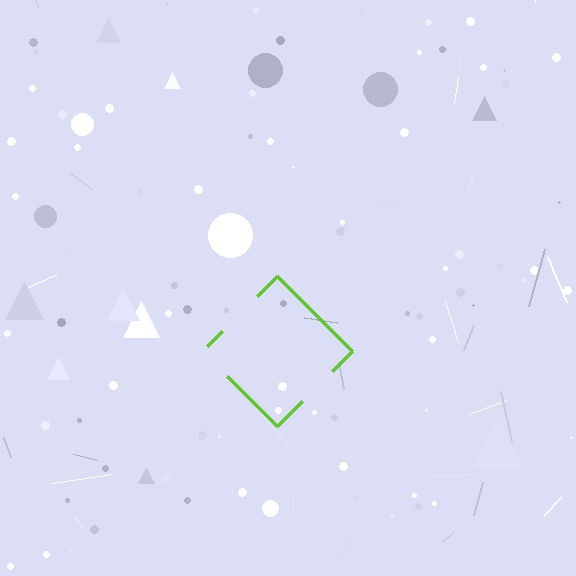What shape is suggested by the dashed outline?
The dashed outline suggests a diamond.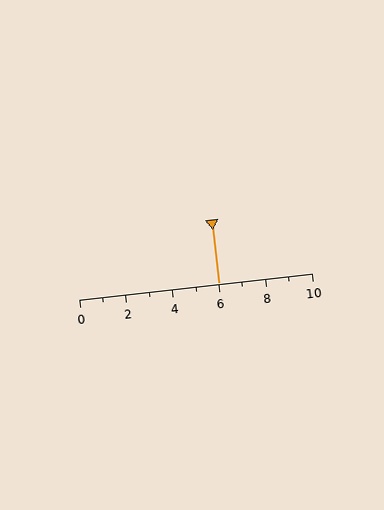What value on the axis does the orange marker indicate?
The marker indicates approximately 6.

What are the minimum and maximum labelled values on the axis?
The axis runs from 0 to 10.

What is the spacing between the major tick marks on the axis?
The major ticks are spaced 2 apart.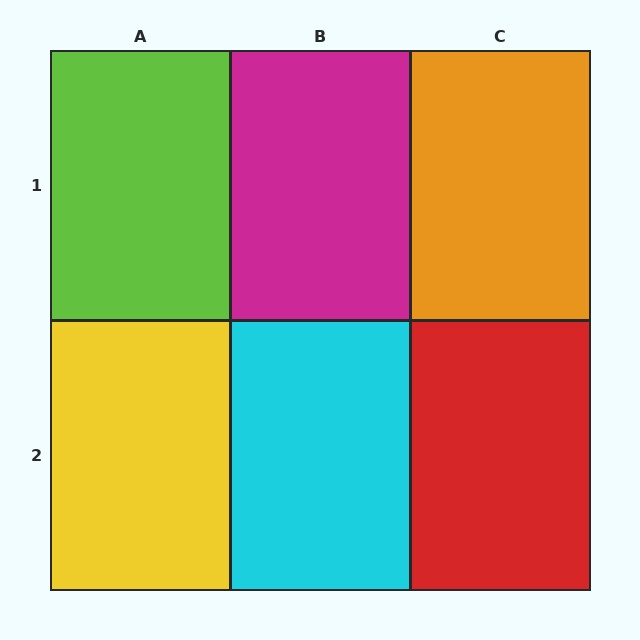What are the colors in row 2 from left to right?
Yellow, cyan, red.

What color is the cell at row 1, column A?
Lime.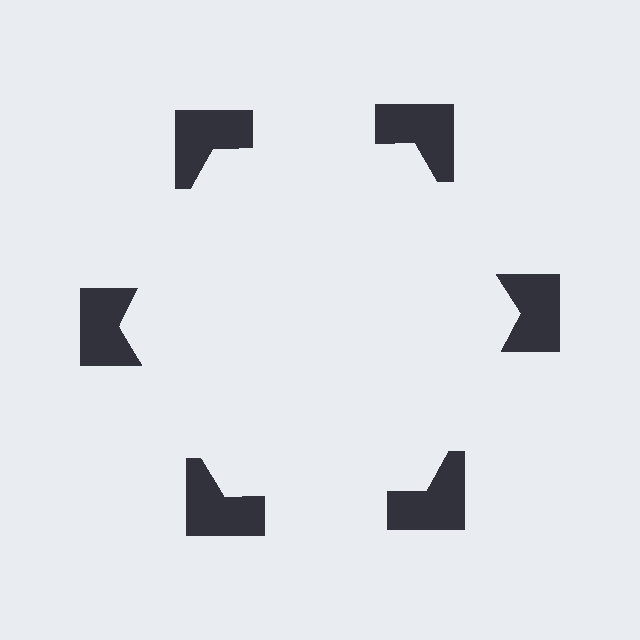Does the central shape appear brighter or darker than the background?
It typically appears slightly brighter than the background, even though no actual brightness change is drawn.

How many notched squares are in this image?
There are 6 — one at each vertex of the illusory hexagon.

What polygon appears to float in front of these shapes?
An illusory hexagon — its edges are inferred from the aligned wedge cuts in the notched squares, not physically drawn.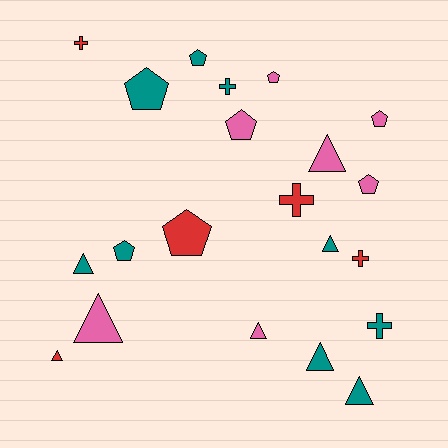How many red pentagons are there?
There is 1 red pentagon.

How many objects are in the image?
There are 21 objects.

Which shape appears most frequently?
Triangle, with 8 objects.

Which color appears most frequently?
Teal, with 9 objects.